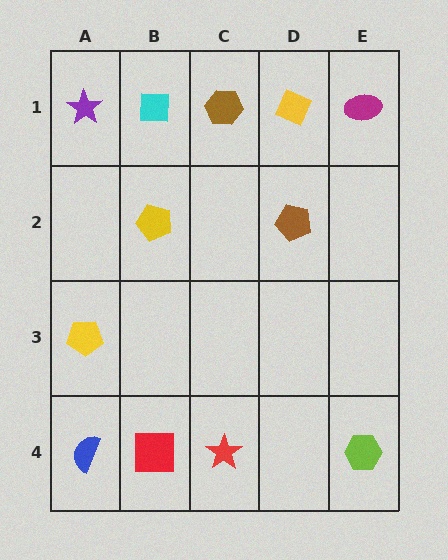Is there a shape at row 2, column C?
No, that cell is empty.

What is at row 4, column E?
A lime hexagon.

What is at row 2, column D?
A brown pentagon.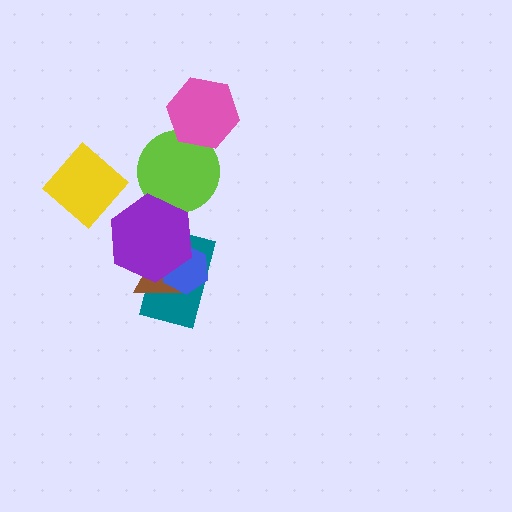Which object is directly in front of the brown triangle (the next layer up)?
The blue hexagon is directly in front of the brown triangle.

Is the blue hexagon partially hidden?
Yes, it is partially covered by another shape.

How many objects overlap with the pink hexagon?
1 object overlaps with the pink hexagon.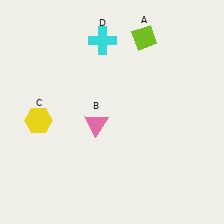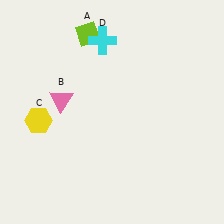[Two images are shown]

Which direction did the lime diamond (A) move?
The lime diamond (A) moved left.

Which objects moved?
The objects that moved are: the lime diamond (A), the pink triangle (B).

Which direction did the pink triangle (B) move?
The pink triangle (B) moved left.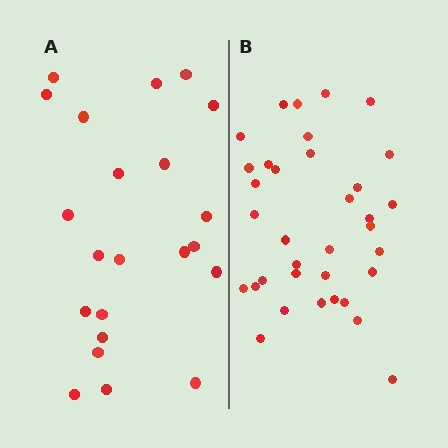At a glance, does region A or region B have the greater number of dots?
Region B (the right region) has more dots.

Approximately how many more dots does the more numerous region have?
Region B has approximately 15 more dots than region A.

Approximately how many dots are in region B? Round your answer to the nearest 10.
About 40 dots. (The exact count is 35, which rounds to 40.)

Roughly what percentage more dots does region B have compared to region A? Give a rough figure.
About 60% more.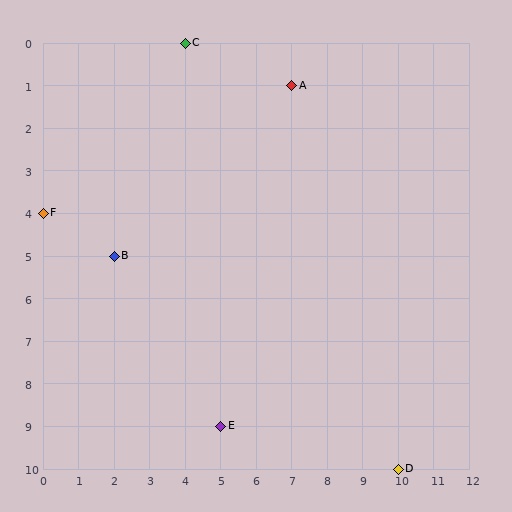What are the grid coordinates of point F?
Point F is at grid coordinates (0, 4).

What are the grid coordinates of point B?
Point B is at grid coordinates (2, 5).